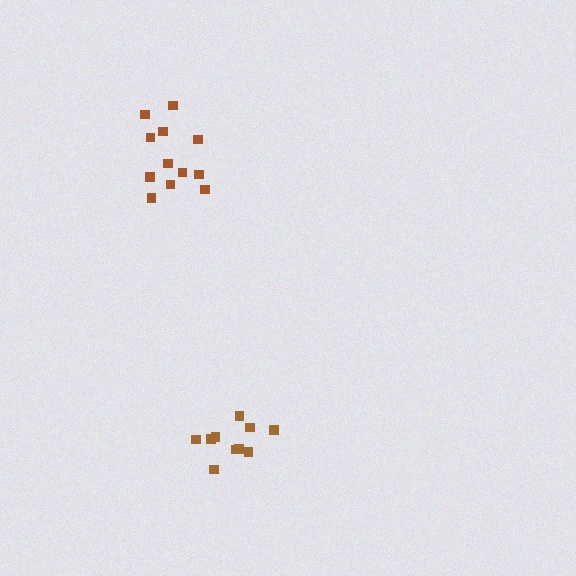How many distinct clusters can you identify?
There are 2 distinct clusters.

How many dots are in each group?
Group 1: 12 dots, Group 2: 10 dots (22 total).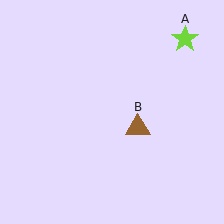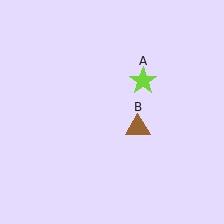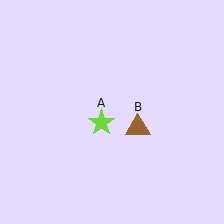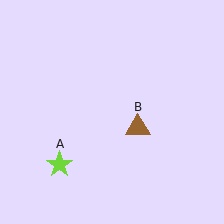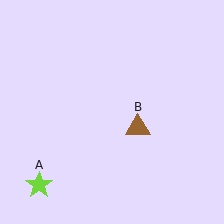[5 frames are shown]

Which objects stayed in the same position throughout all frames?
Brown triangle (object B) remained stationary.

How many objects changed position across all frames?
1 object changed position: lime star (object A).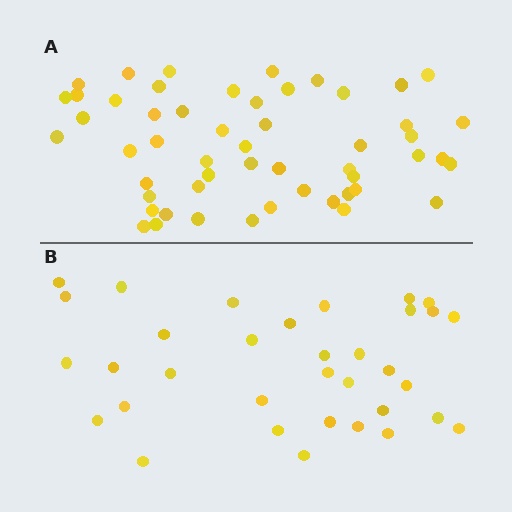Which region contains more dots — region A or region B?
Region A (the top region) has more dots.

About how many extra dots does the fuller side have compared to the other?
Region A has approximately 20 more dots than region B.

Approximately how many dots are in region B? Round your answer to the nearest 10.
About 30 dots. (The exact count is 34, which rounds to 30.)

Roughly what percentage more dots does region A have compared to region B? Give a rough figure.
About 55% more.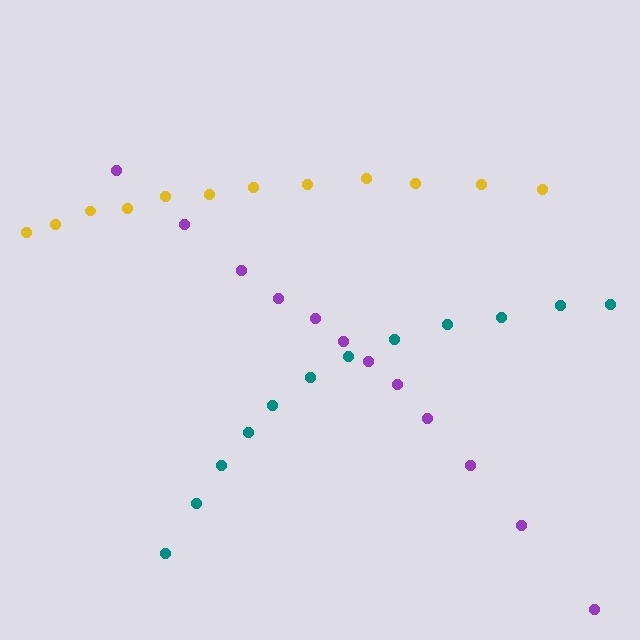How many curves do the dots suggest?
There are 3 distinct paths.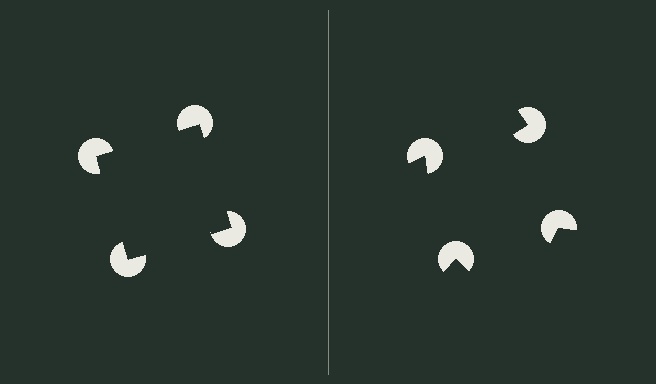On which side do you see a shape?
An illusory square appears on the left side. On the right side the wedge cuts are rotated, so no coherent shape forms.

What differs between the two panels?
The pac-man discs are positioned identically on both sides; only the wedge orientations differ. On the left they align to a square; on the right they are misaligned.